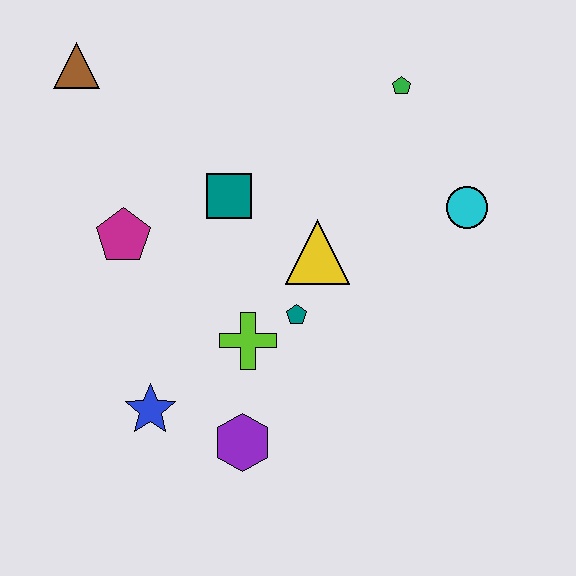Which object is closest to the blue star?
The purple hexagon is closest to the blue star.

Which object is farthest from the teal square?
The purple hexagon is farthest from the teal square.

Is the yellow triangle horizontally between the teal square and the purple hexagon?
No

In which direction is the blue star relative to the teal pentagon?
The blue star is to the left of the teal pentagon.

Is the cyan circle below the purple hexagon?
No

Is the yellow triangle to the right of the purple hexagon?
Yes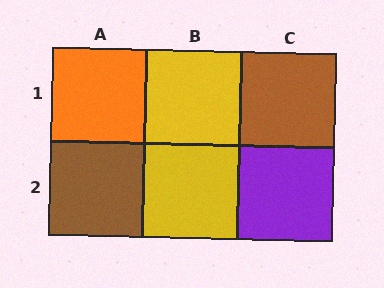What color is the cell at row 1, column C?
Brown.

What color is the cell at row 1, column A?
Orange.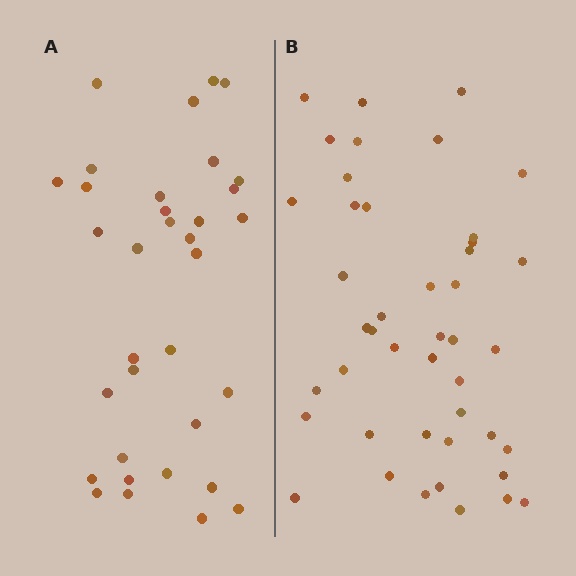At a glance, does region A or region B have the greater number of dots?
Region B (the right region) has more dots.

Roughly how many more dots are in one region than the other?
Region B has roughly 10 or so more dots than region A.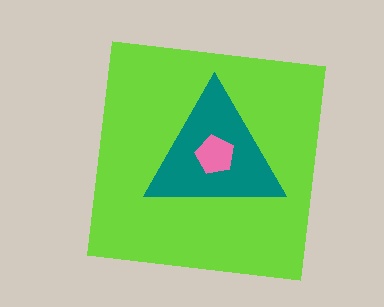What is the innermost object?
The pink pentagon.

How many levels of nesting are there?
3.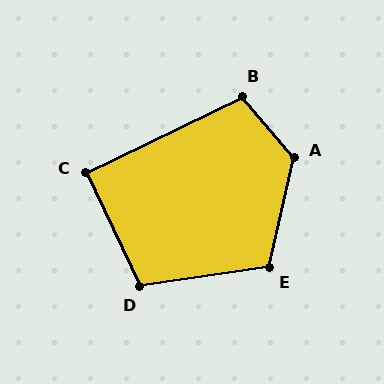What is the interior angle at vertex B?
Approximately 104 degrees (obtuse).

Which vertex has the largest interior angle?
A, at approximately 127 degrees.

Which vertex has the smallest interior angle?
C, at approximately 90 degrees.